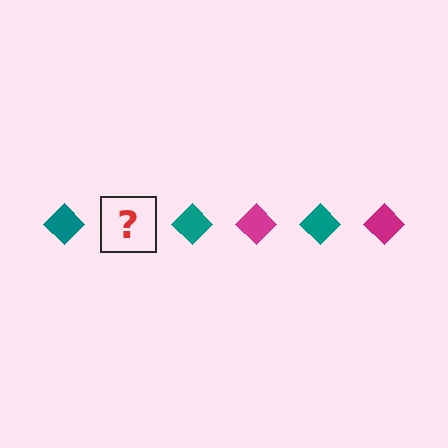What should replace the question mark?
The question mark should be replaced with a magenta diamond.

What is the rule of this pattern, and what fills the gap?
The rule is that the pattern cycles through teal, magenta diamonds. The gap should be filled with a magenta diamond.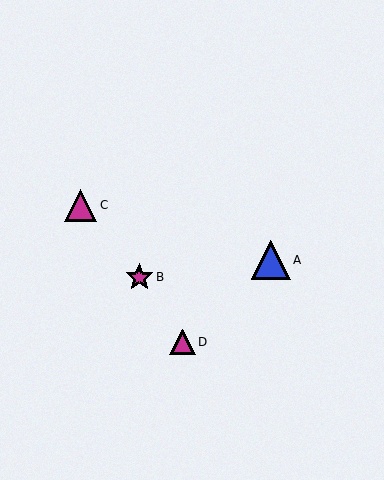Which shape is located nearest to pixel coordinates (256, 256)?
The blue triangle (labeled A) at (271, 260) is nearest to that location.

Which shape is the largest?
The blue triangle (labeled A) is the largest.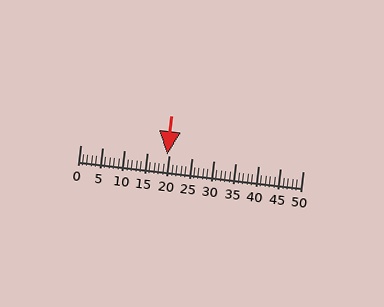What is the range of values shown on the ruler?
The ruler shows values from 0 to 50.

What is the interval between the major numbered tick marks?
The major tick marks are spaced 5 units apart.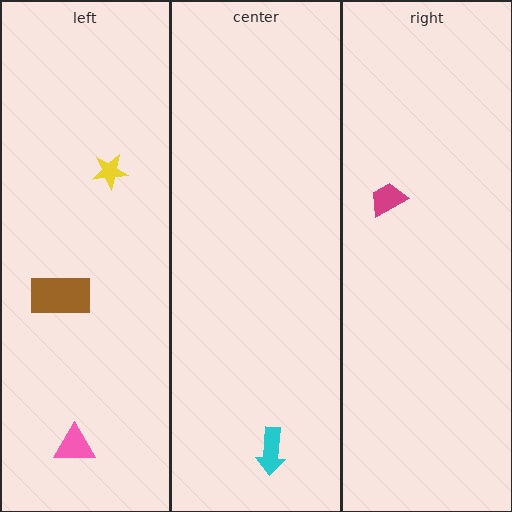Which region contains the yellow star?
The left region.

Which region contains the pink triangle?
The left region.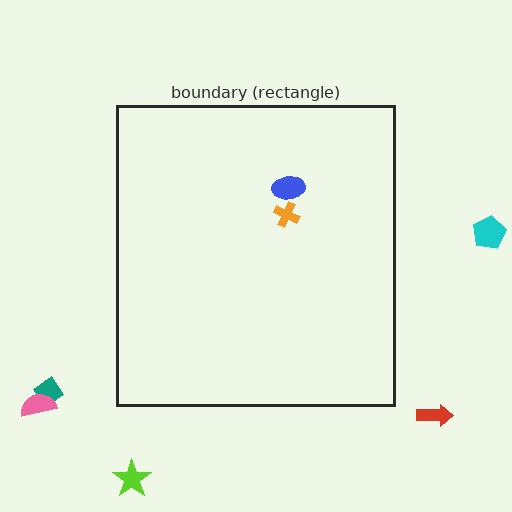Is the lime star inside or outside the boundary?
Outside.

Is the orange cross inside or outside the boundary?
Inside.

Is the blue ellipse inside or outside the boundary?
Inside.